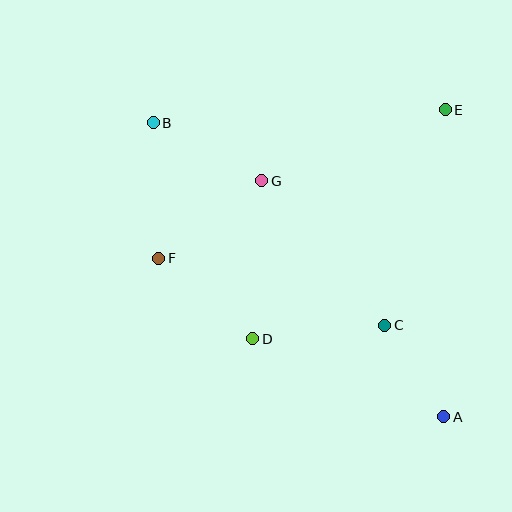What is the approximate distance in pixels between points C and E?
The distance between C and E is approximately 224 pixels.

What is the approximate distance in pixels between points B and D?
The distance between B and D is approximately 238 pixels.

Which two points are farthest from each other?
Points A and B are farthest from each other.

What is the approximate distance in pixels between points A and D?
The distance between A and D is approximately 207 pixels.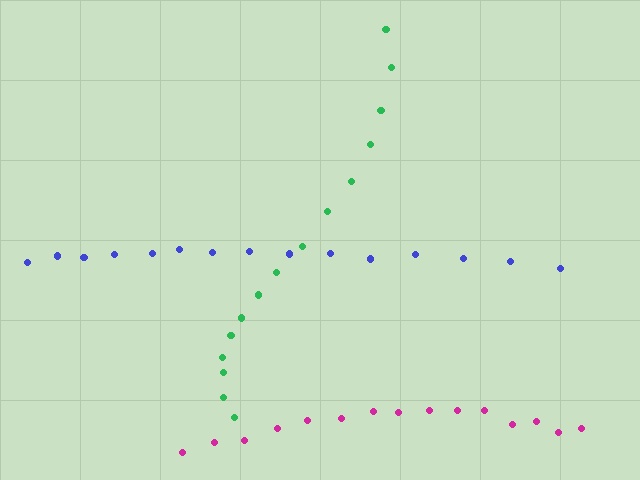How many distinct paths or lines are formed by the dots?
There are 3 distinct paths.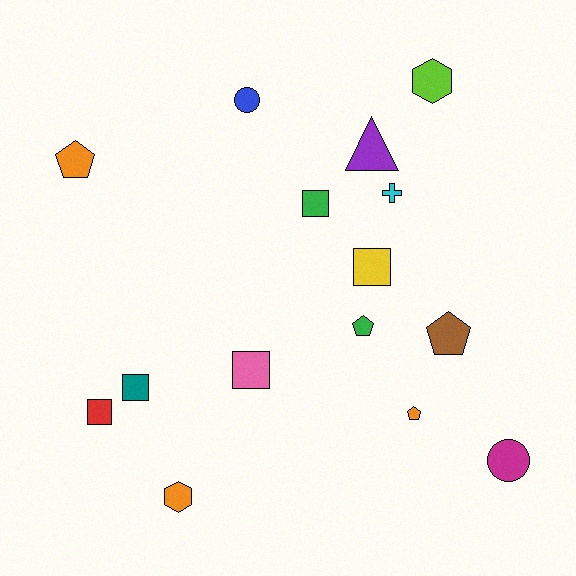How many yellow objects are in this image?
There is 1 yellow object.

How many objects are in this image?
There are 15 objects.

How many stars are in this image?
There are no stars.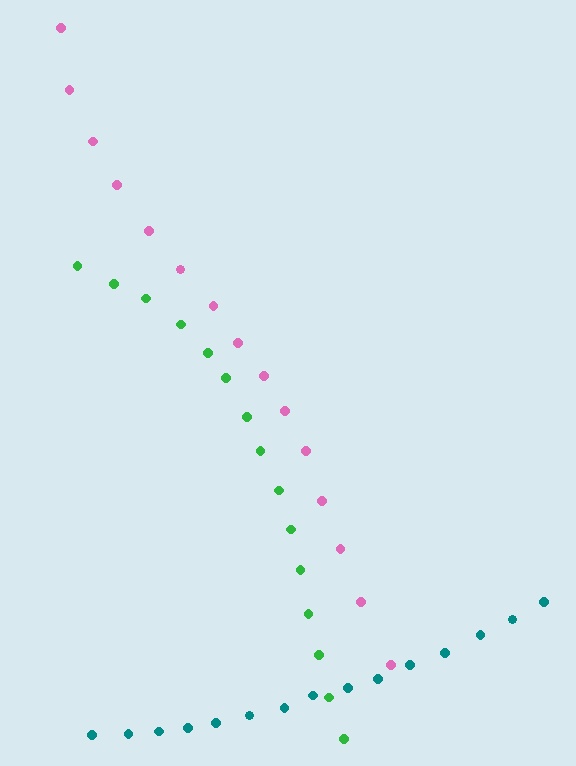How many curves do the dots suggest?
There are 3 distinct paths.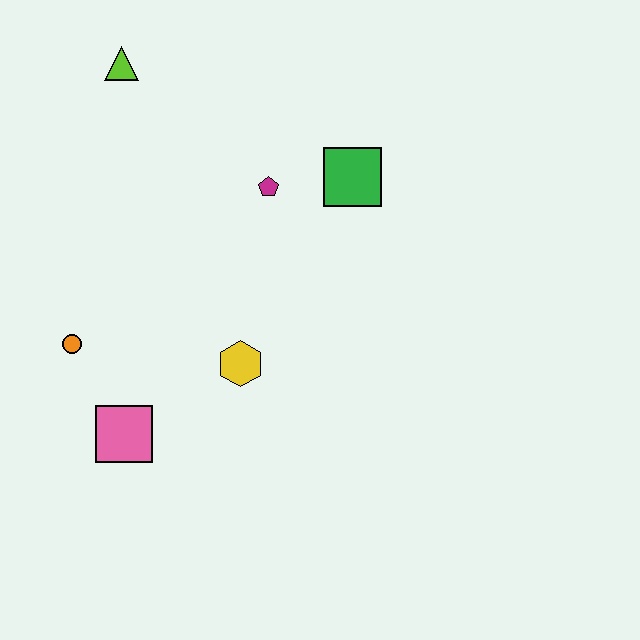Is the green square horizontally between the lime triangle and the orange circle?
No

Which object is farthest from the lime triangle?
The pink square is farthest from the lime triangle.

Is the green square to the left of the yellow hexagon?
No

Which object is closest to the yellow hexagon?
The pink square is closest to the yellow hexagon.